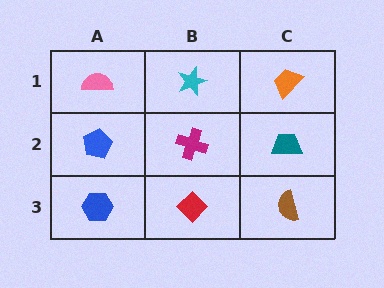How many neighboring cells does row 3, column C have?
2.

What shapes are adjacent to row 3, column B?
A magenta cross (row 2, column B), a blue hexagon (row 3, column A), a brown semicircle (row 3, column C).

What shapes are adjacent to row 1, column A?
A blue pentagon (row 2, column A), a cyan star (row 1, column B).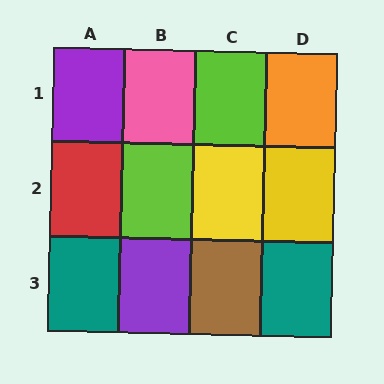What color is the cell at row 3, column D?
Teal.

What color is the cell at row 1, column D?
Orange.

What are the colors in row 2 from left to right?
Red, lime, yellow, yellow.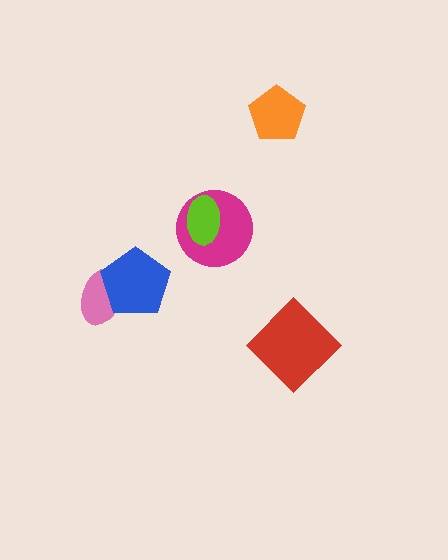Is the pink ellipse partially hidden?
Yes, it is partially covered by another shape.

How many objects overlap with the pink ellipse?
1 object overlaps with the pink ellipse.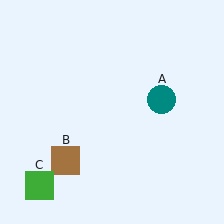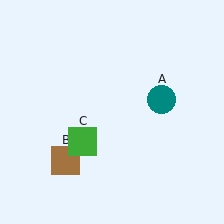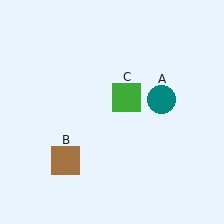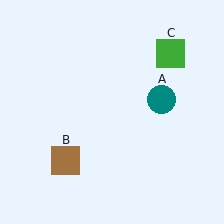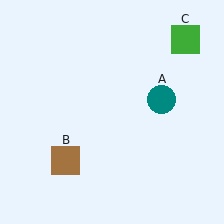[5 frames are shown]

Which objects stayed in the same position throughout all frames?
Teal circle (object A) and brown square (object B) remained stationary.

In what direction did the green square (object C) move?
The green square (object C) moved up and to the right.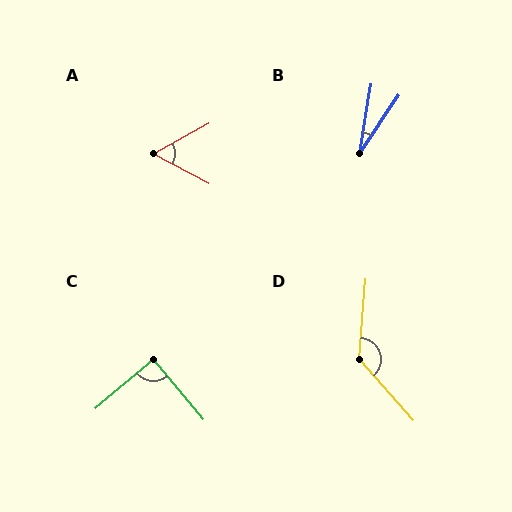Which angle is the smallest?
B, at approximately 25 degrees.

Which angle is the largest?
D, at approximately 134 degrees.